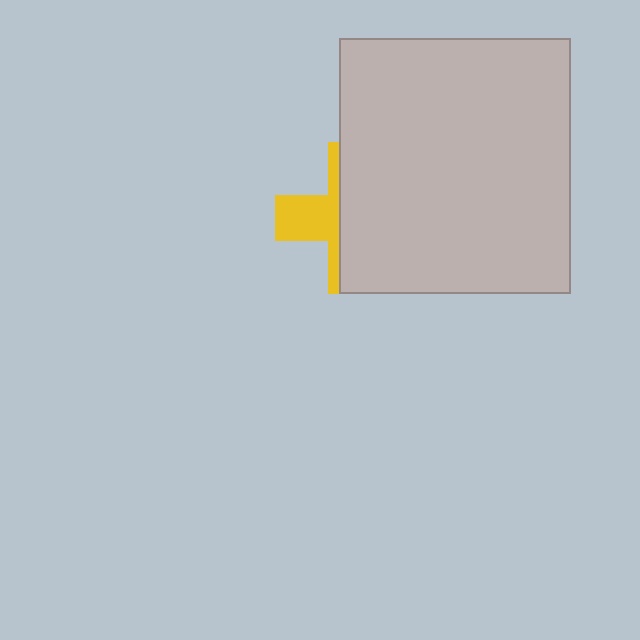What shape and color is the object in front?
The object in front is a light gray rectangle.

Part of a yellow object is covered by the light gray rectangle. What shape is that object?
It is a cross.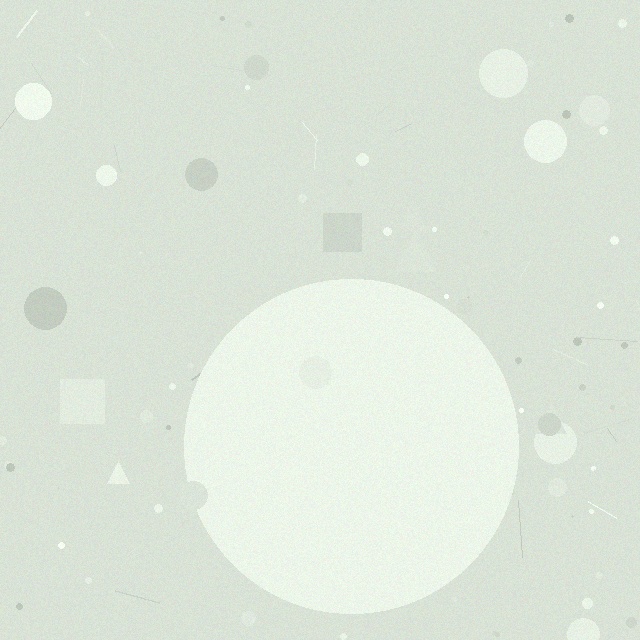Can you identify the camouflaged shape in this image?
The camouflaged shape is a circle.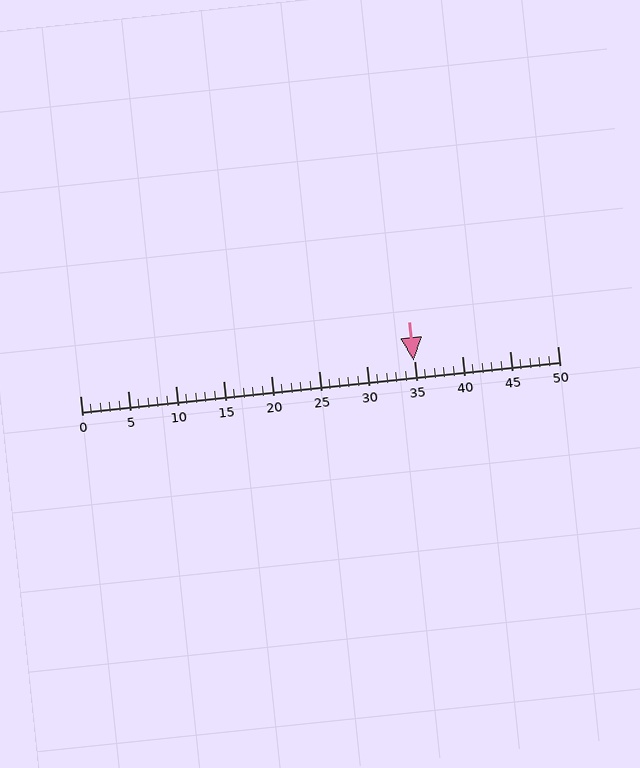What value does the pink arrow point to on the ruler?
The pink arrow points to approximately 35.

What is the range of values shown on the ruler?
The ruler shows values from 0 to 50.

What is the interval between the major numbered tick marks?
The major tick marks are spaced 5 units apart.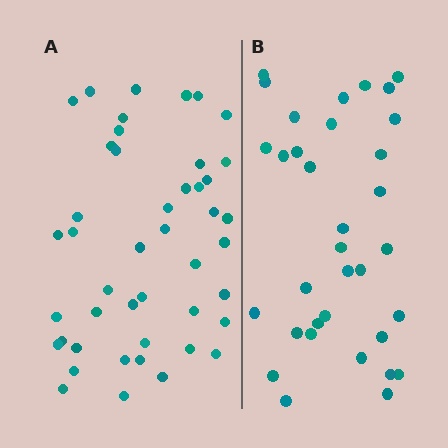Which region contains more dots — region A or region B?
Region A (the left region) has more dots.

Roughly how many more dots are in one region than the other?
Region A has roughly 12 or so more dots than region B.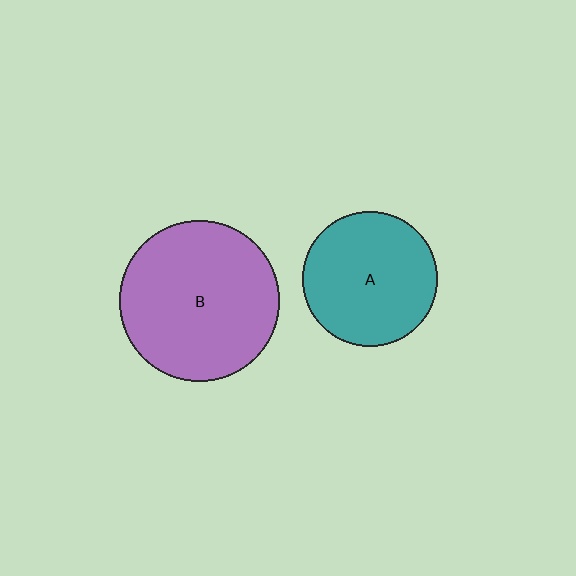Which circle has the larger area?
Circle B (purple).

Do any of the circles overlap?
No, none of the circles overlap.